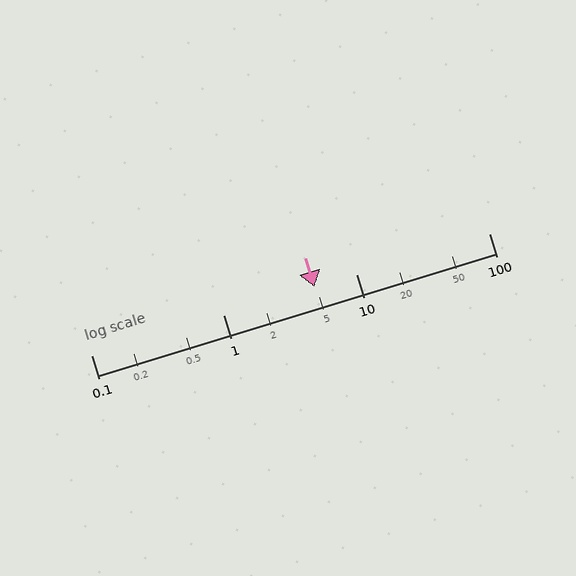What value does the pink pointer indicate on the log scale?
The pointer indicates approximately 4.8.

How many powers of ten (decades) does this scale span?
The scale spans 3 decades, from 0.1 to 100.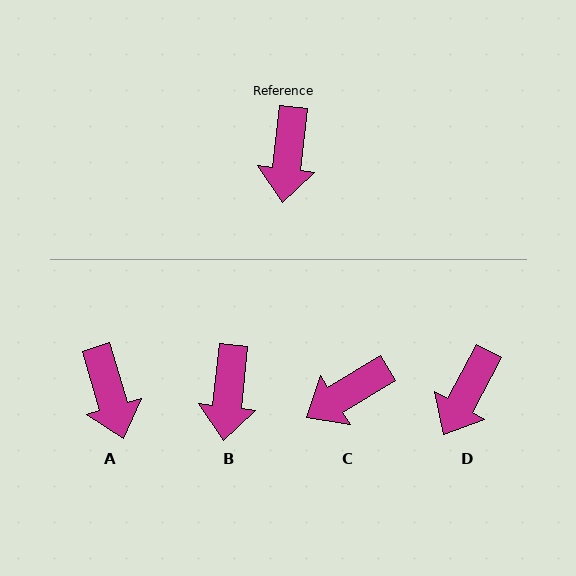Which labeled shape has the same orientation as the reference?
B.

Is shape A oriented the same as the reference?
No, it is off by about 23 degrees.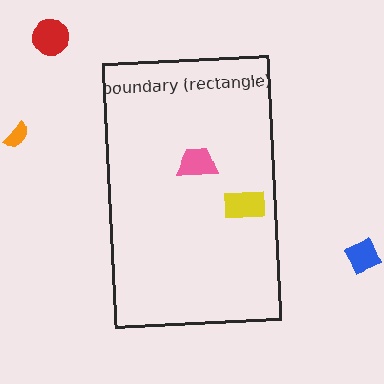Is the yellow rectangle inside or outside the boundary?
Inside.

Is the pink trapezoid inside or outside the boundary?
Inside.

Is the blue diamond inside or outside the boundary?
Outside.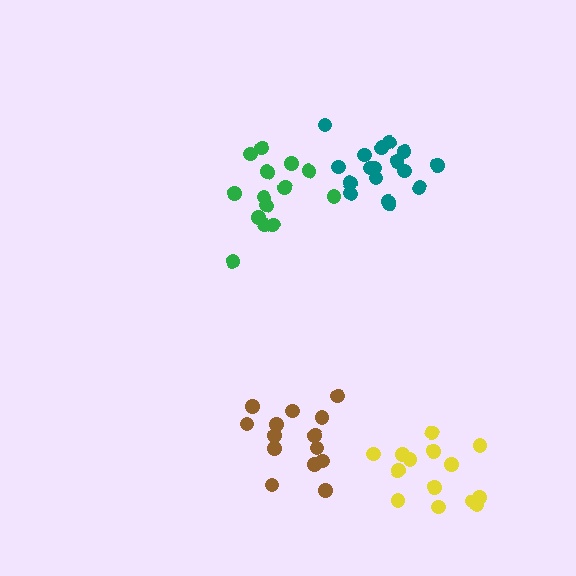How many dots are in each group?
Group 1: 14 dots, Group 2: 14 dots, Group 3: 17 dots, Group 4: 14 dots (59 total).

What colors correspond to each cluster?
The clusters are colored: yellow, brown, teal, green.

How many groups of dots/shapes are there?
There are 4 groups.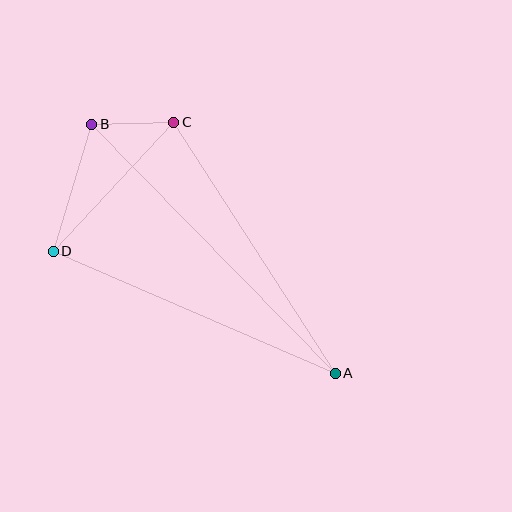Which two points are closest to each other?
Points B and C are closest to each other.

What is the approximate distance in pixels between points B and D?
The distance between B and D is approximately 133 pixels.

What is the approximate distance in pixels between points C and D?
The distance between C and D is approximately 177 pixels.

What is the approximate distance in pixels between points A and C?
The distance between A and C is approximately 299 pixels.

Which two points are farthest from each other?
Points A and B are farthest from each other.